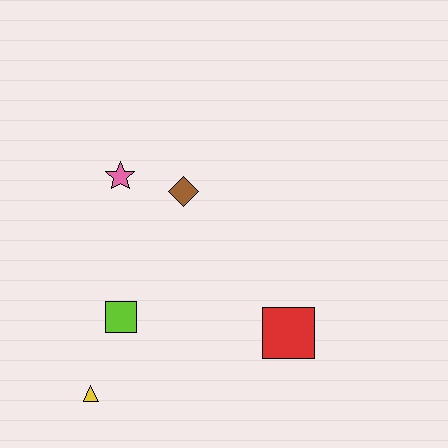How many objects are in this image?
There are 5 objects.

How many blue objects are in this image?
There are no blue objects.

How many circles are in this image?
There are no circles.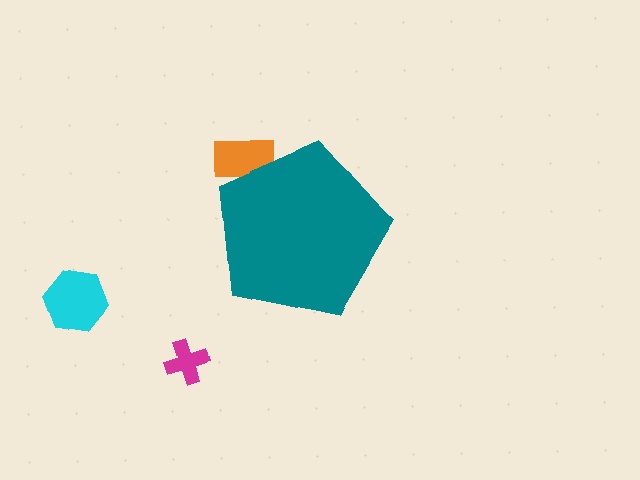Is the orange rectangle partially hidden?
Yes, the orange rectangle is partially hidden behind the teal pentagon.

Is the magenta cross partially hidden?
No, the magenta cross is fully visible.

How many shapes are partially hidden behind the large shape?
1 shape is partially hidden.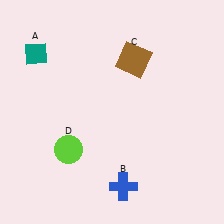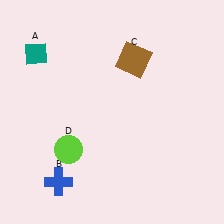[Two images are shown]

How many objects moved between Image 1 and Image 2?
1 object moved between the two images.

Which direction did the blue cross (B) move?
The blue cross (B) moved left.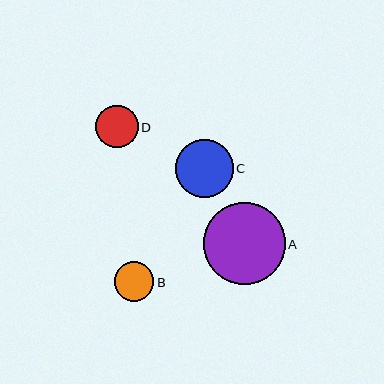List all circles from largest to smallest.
From largest to smallest: A, C, D, B.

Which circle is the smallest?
Circle B is the smallest with a size of approximately 40 pixels.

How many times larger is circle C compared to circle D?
Circle C is approximately 1.3 times the size of circle D.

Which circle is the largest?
Circle A is the largest with a size of approximately 82 pixels.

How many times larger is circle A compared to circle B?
Circle A is approximately 2.1 times the size of circle B.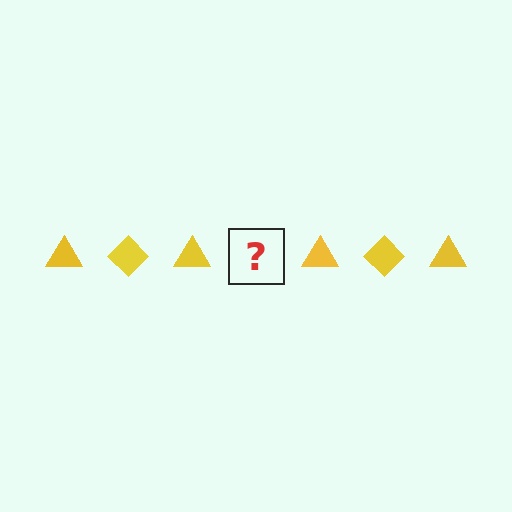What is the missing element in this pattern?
The missing element is a yellow diamond.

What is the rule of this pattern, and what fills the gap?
The rule is that the pattern cycles through triangle, diamond shapes in yellow. The gap should be filled with a yellow diamond.